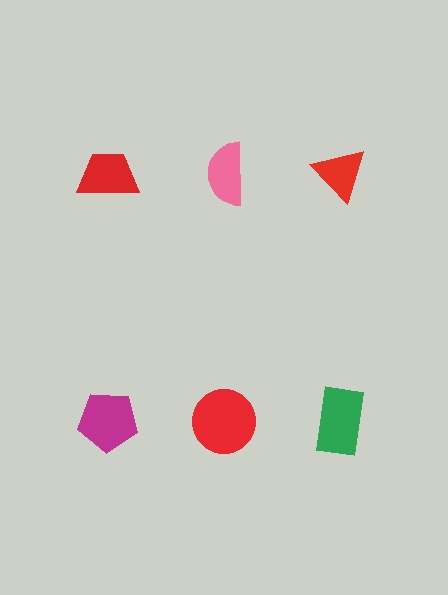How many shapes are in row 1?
3 shapes.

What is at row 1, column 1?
A red trapezoid.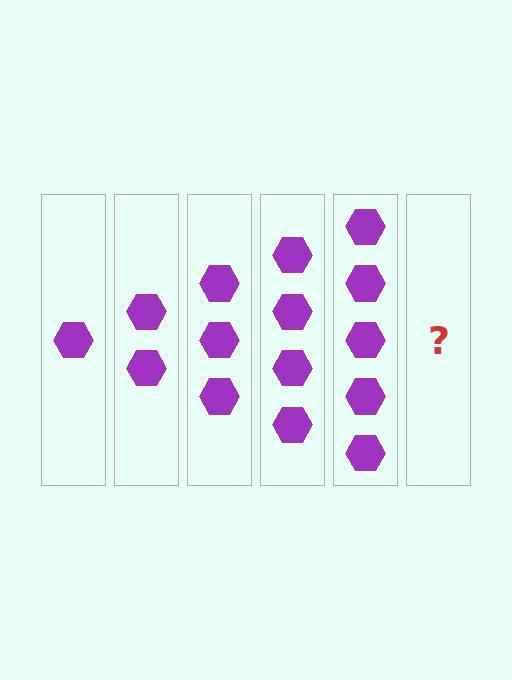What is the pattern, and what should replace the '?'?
The pattern is that each step adds one more hexagon. The '?' should be 6 hexagons.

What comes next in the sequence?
The next element should be 6 hexagons.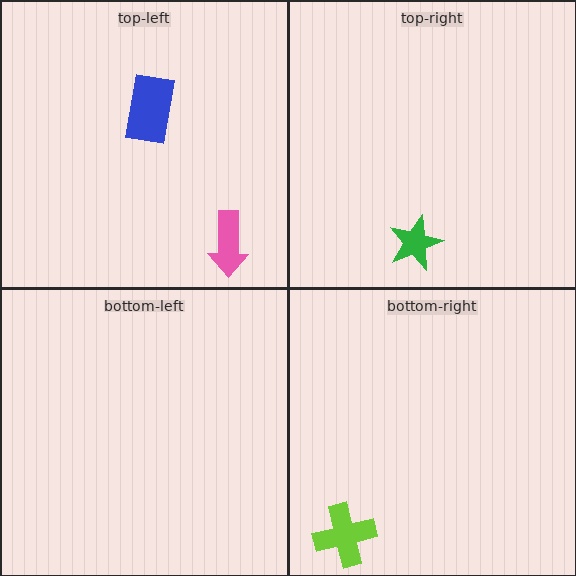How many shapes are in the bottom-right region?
1.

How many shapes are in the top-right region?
1.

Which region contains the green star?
The top-right region.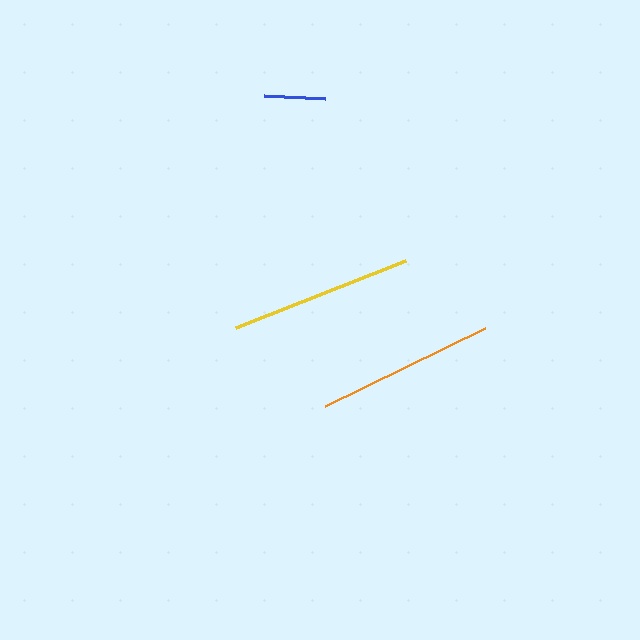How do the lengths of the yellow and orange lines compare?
The yellow and orange lines are approximately the same length.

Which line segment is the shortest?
The blue line is the shortest at approximately 61 pixels.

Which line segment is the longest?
The yellow line is the longest at approximately 182 pixels.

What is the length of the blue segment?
The blue segment is approximately 61 pixels long.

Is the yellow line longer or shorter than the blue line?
The yellow line is longer than the blue line.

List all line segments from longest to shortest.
From longest to shortest: yellow, orange, blue.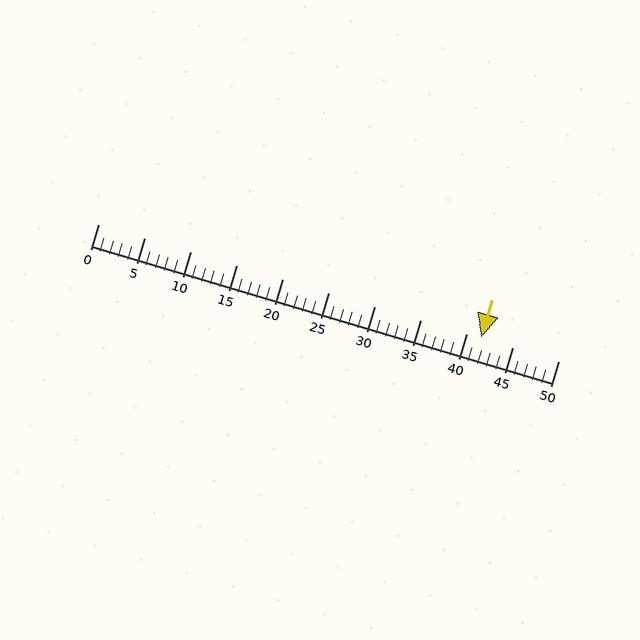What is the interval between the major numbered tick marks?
The major tick marks are spaced 5 units apart.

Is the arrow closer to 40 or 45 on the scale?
The arrow is closer to 40.